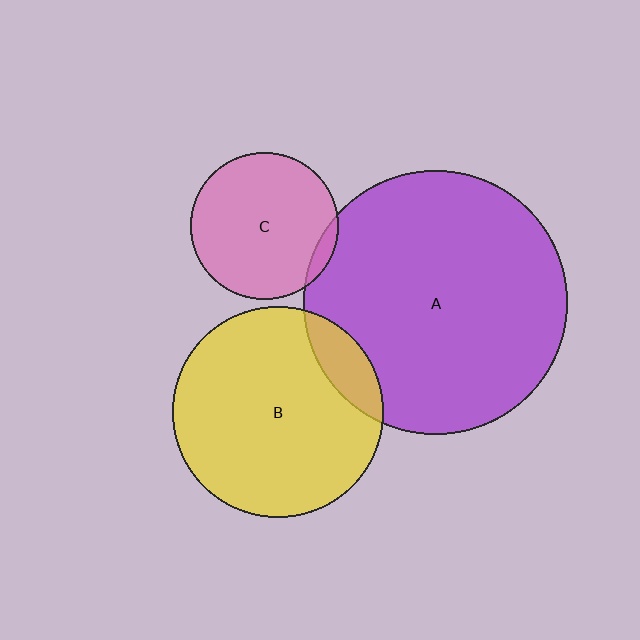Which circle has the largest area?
Circle A (purple).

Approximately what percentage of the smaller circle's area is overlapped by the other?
Approximately 5%.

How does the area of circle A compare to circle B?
Approximately 1.6 times.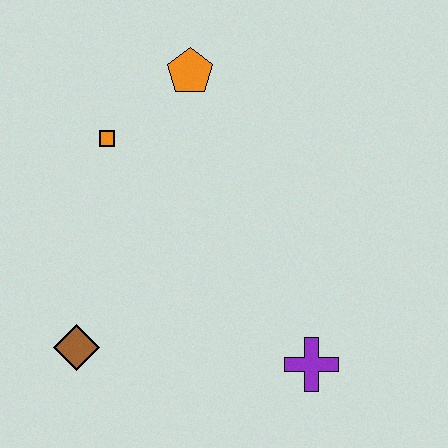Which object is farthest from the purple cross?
The orange pentagon is farthest from the purple cross.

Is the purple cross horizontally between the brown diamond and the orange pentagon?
No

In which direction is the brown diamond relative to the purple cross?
The brown diamond is to the left of the purple cross.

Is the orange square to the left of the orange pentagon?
Yes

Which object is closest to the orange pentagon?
The orange square is closest to the orange pentagon.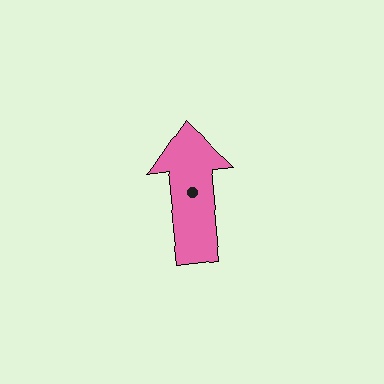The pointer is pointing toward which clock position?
Roughly 12 o'clock.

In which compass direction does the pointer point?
North.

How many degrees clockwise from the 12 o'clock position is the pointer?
Approximately 354 degrees.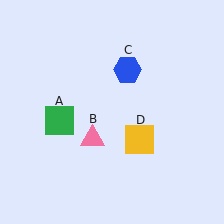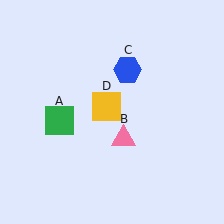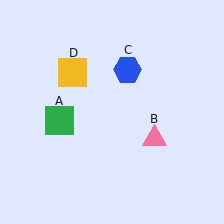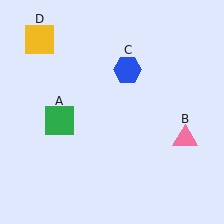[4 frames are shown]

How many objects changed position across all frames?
2 objects changed position: pink triangle (object B), yellow square (object D).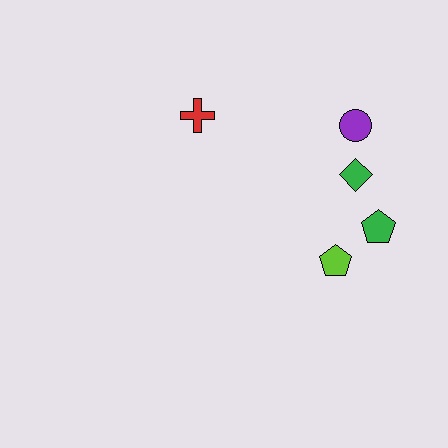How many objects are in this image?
There are 5 objects.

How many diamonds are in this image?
There is 1 diamond.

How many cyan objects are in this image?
There are no cyan objects.